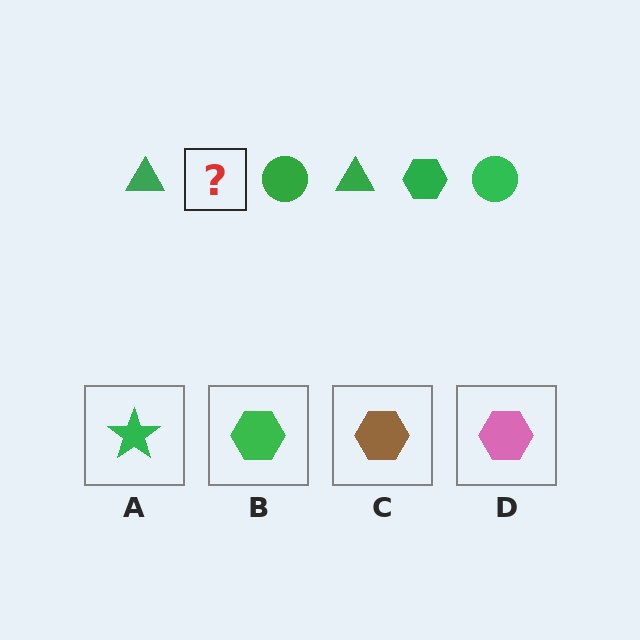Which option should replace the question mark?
Option B.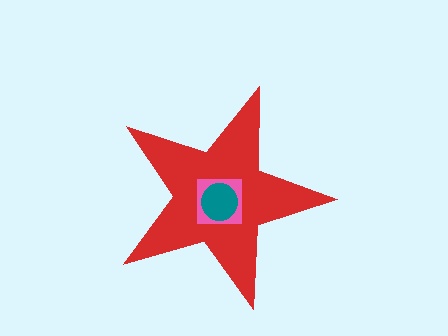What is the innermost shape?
The teal circle.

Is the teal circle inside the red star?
Yes.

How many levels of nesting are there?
3.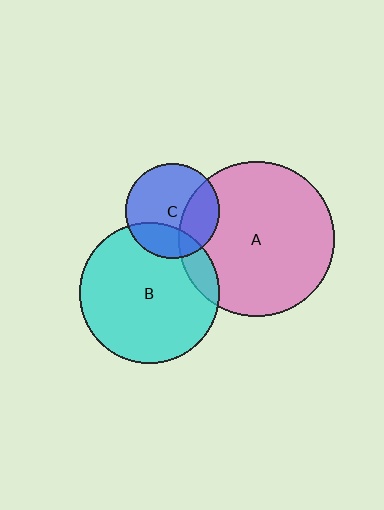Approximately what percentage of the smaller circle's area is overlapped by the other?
Approximately 25%.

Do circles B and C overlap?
Yes.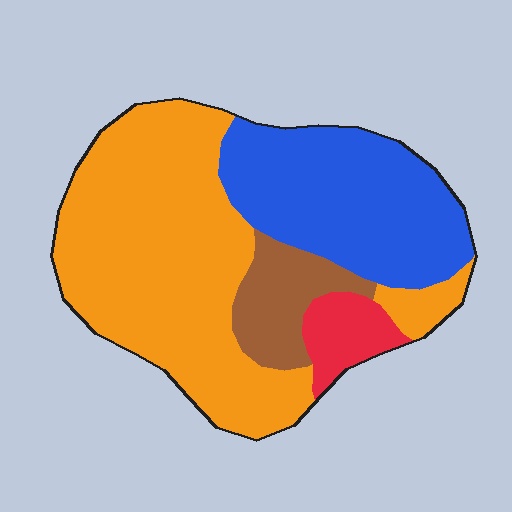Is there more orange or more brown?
Orange.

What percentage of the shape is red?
Red covers roughly 5% of the shape.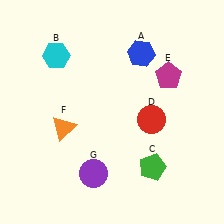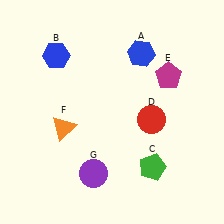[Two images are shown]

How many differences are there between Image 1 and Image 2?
There is 1 difference between the two images.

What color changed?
The hexagon (B) changed from cyan in Image 1 to blue in Image 2.